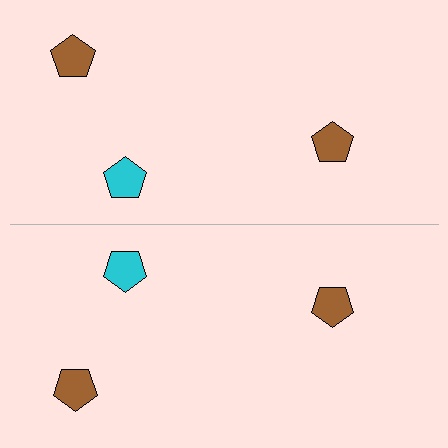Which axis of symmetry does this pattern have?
The pattern has a horizontal axis of symmetry running through the center of the image.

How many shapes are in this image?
There are 6 shapes in this image.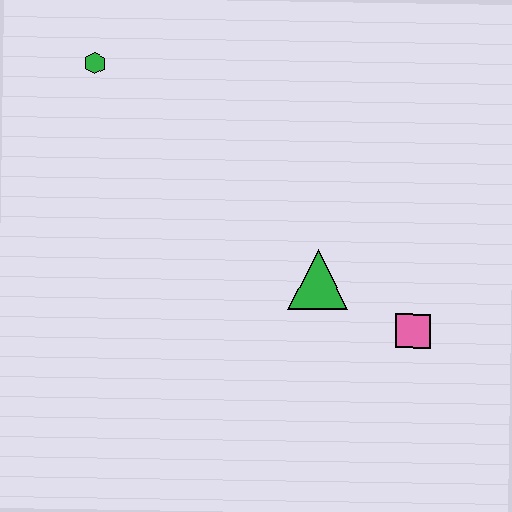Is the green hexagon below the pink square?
No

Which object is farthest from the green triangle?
The green hexagon is farthest from the green triangle.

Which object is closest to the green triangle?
The pink square is closest to the green triangle.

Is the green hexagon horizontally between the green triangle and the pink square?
No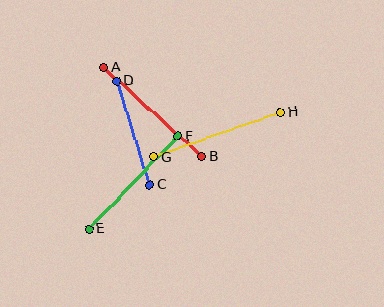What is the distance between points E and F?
The distance is approximately 129 pixels.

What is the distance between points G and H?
The distance is approximately 134 pixels.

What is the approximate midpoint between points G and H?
The midpoint is at approximately (217, 135) pixels.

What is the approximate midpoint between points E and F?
The midpoint is at approximately (133, 183) pixels.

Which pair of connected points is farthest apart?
Points G and H are farthest apart.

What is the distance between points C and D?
The distance is approximately 109 pixels.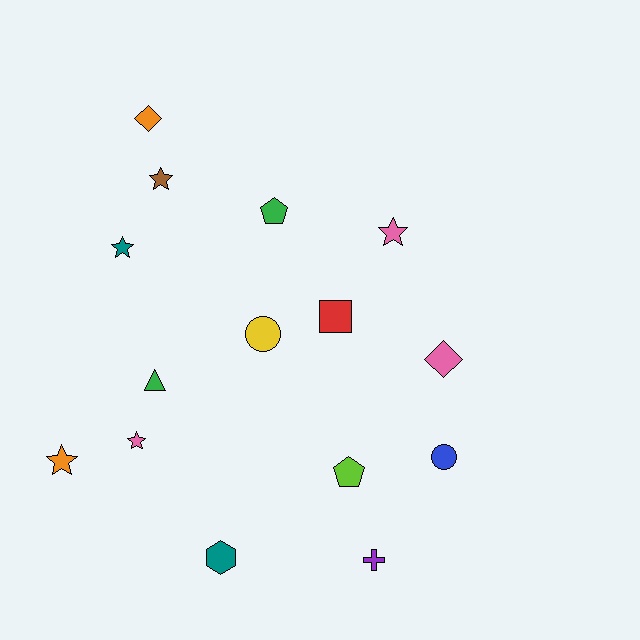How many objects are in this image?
There are 15 objects.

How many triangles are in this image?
There is 1 triangle.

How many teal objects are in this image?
There are 2 teal objects.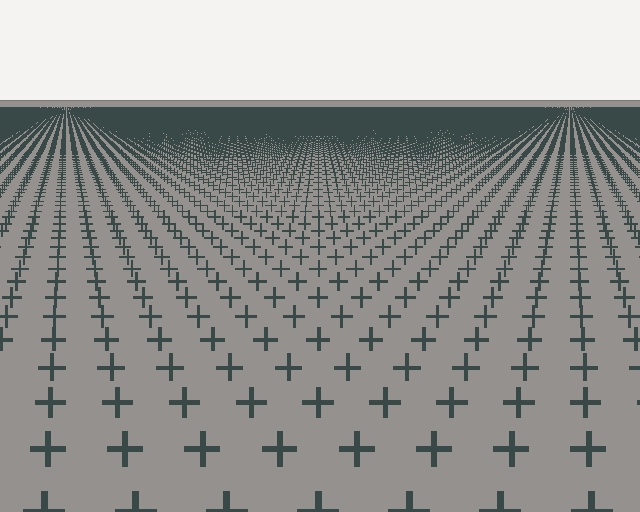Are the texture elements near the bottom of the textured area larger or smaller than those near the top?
Larger. Near the bottom, elements are closer to the viewer and appear at a bigger on-screen size.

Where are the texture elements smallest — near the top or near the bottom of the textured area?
Near the top.